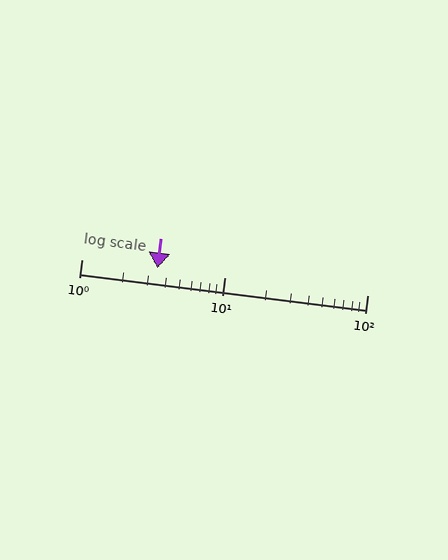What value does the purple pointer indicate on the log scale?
The pointer indicates approximately 3.4.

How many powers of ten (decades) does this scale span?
The scale spans 2 decades, from 1 to 100.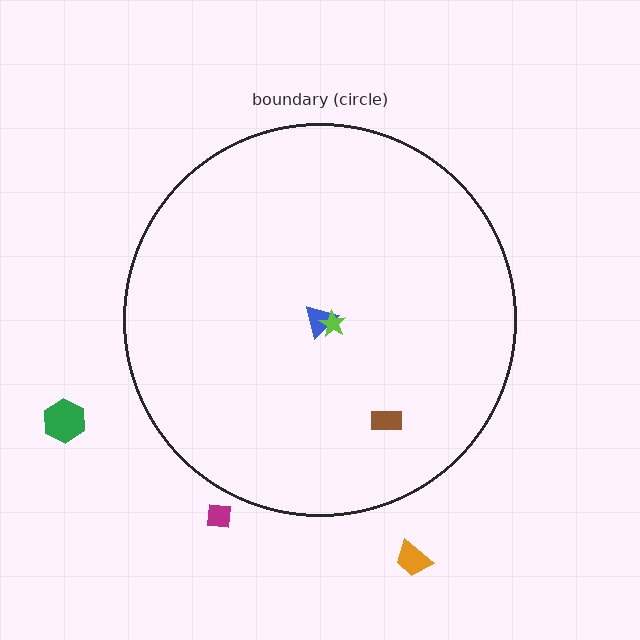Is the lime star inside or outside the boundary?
Inside.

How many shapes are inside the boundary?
3 inside, 3 outside.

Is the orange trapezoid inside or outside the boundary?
Outside.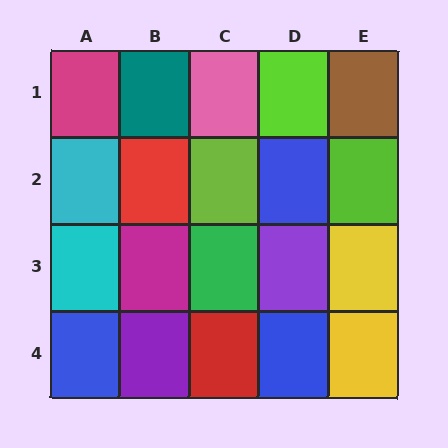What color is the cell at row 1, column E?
Brown.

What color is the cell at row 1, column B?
Teal.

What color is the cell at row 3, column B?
Magenta.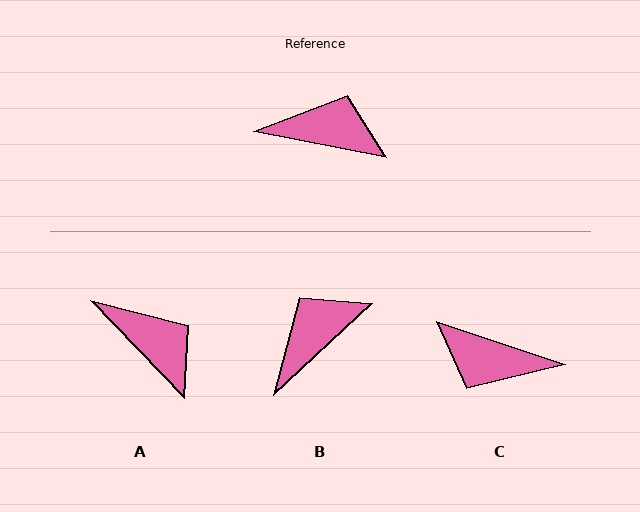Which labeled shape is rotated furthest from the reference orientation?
C, about 173 degrees away.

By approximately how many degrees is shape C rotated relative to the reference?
Approximately 173 degrees counter-clockwise.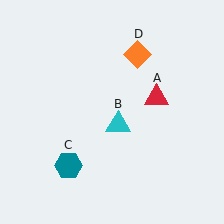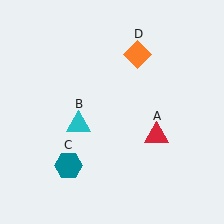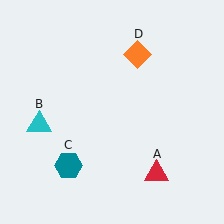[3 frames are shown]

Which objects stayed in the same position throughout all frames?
Teal hexagon (object C) and orange diamond (object D) remained stationary.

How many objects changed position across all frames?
2 objects changed position: red triangle (object A), cyan triangle (object B).